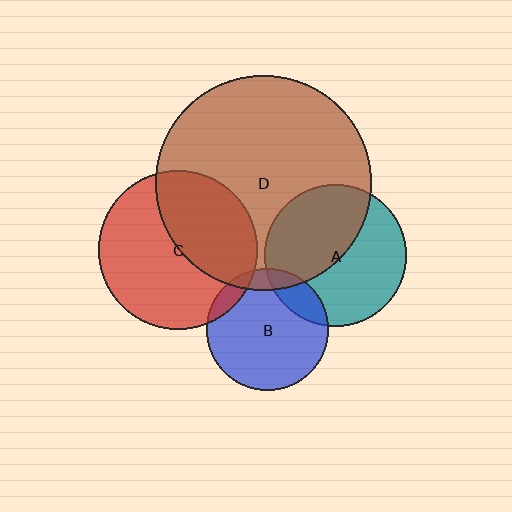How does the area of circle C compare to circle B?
Approximately 1.7 times.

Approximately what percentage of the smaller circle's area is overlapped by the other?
Approximately 15%.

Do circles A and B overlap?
Yes.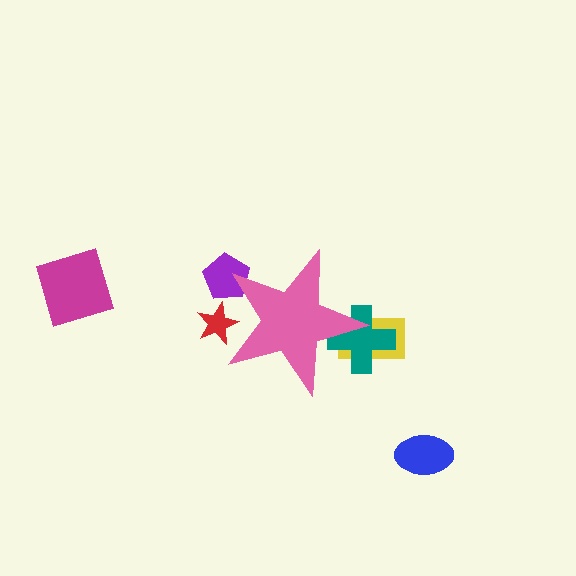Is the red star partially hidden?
Yes, the red star is partially hidden behind the pink star.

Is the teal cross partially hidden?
Yes, the teal cross is partially hidden behind the pink star.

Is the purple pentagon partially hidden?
Yes, the purple pentagon is partially hidden behind the pink star.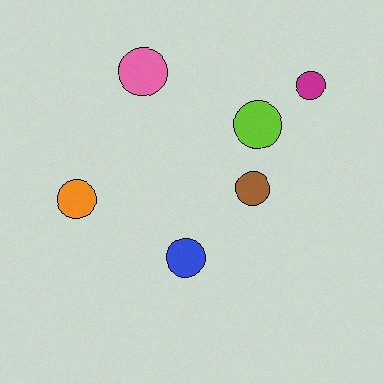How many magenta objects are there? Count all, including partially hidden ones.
There is 1 magenta object.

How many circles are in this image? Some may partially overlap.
There are 6 circles.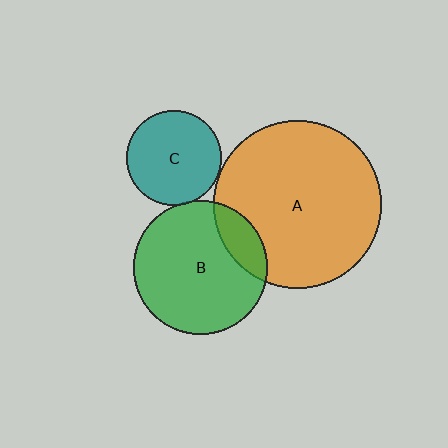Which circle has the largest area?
Circle A (orange).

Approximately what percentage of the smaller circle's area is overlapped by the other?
Approximately 15%.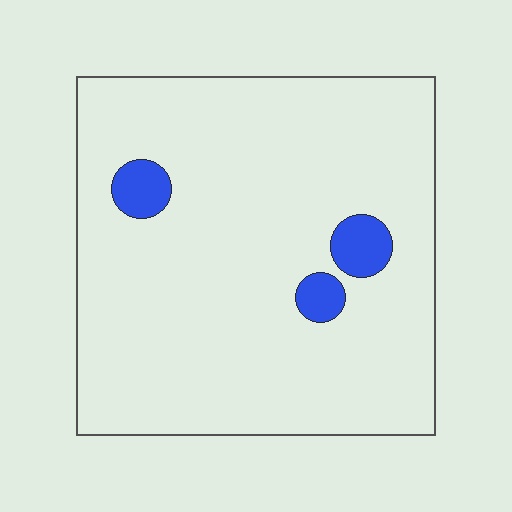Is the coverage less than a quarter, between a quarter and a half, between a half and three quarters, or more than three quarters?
Less than a quarter.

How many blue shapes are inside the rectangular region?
3.